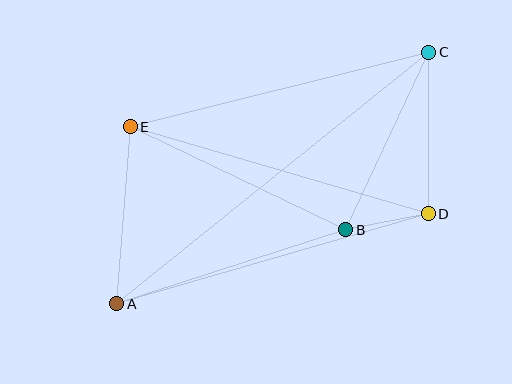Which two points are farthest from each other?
Points A and C are farthest from each other.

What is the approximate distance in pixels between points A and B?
The distance between A and B is approximately 241 pixels.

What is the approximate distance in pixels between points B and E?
The distance between B and E is approximately 239 pixels.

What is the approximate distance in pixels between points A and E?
The distance between A and E is approximately 177 pixels.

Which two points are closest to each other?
Points B and D are closest to each other.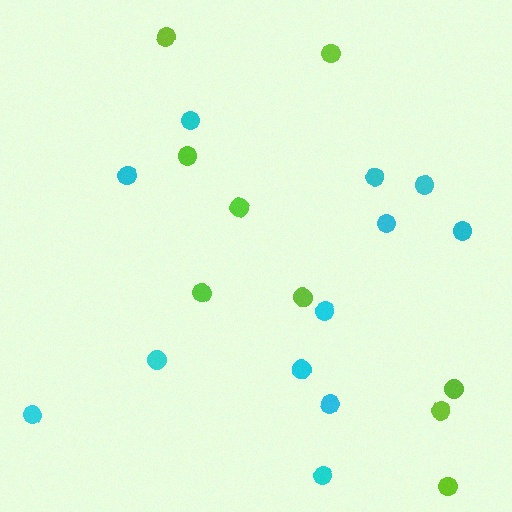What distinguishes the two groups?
There are 2 groups: one group of cyan circles (12) and one group of lime circles (9).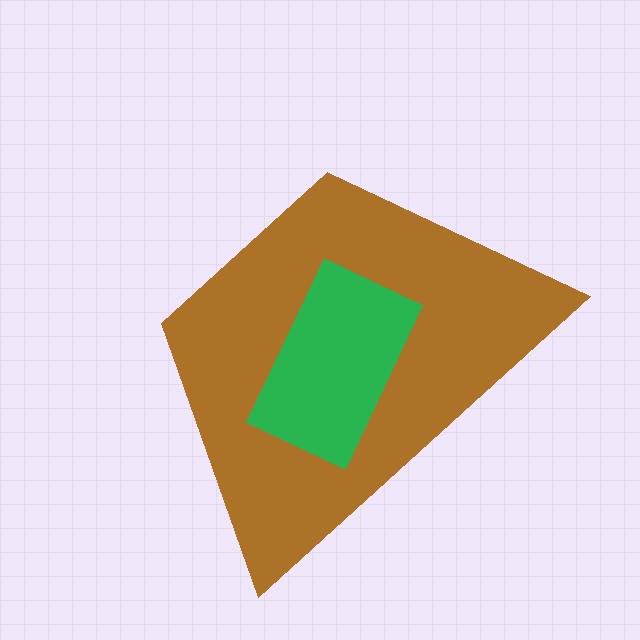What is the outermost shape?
The brown trapezoid.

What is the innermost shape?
The green rectangle.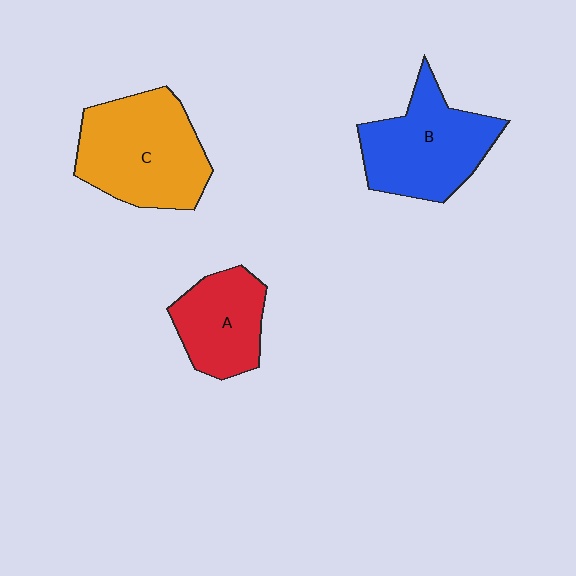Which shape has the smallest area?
Shape A (red).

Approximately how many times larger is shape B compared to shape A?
Approximately 1.4 times.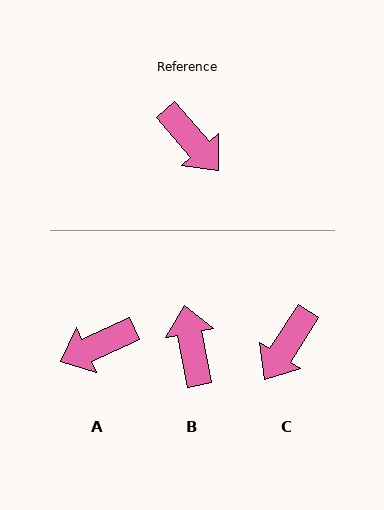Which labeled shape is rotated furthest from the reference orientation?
B, about 150 degrees away.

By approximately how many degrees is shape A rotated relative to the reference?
Approximately 107 degrees clockwise.